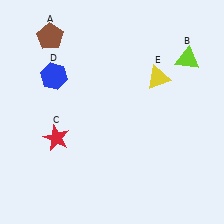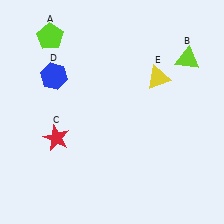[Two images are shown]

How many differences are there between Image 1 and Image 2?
There is 1 difference between the two images.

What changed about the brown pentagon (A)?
In Image 1, A is brown. In Image 2, it changed to lime.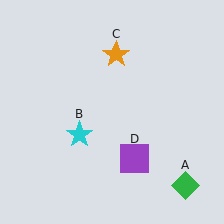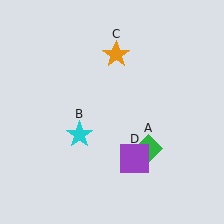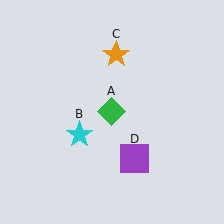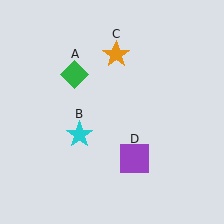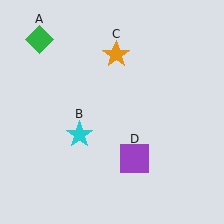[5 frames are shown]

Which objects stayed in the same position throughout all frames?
Cyan star (object B) and orange star (object C) and purple square (object D) remained stationary.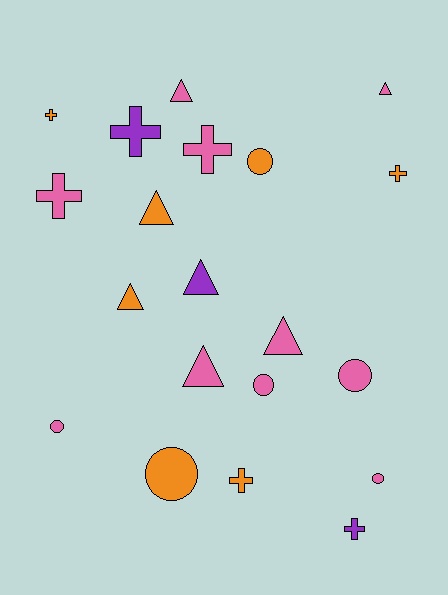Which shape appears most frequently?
Cross, with 7 objects.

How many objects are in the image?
There are 20 objects.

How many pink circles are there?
There are 4 pink circles.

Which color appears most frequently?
Pink, with 10 objects.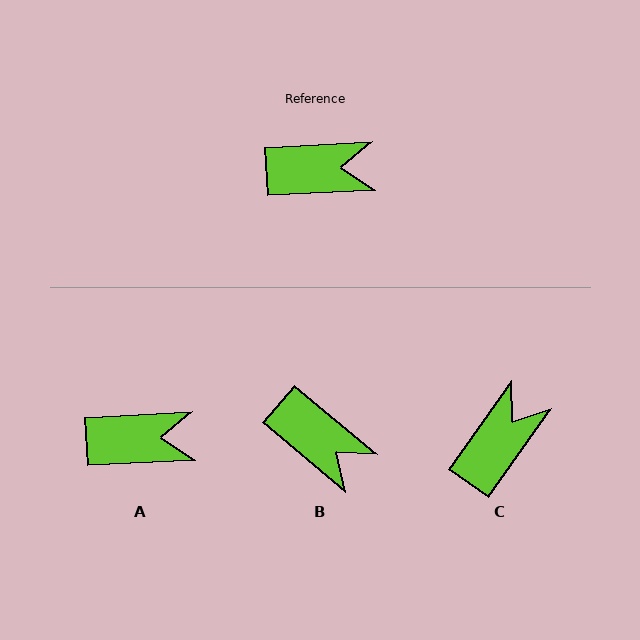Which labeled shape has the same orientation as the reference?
A.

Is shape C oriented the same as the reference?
No, it is off by about 52 degrees.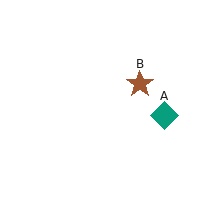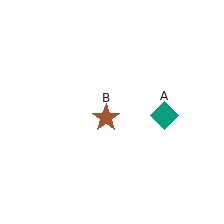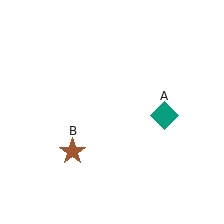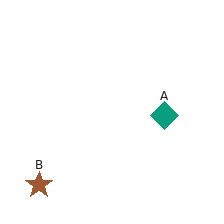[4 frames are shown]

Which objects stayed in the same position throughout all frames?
Teal diamond (object A) remained stationary.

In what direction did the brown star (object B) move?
The brown star (object B) moved down and to the left.